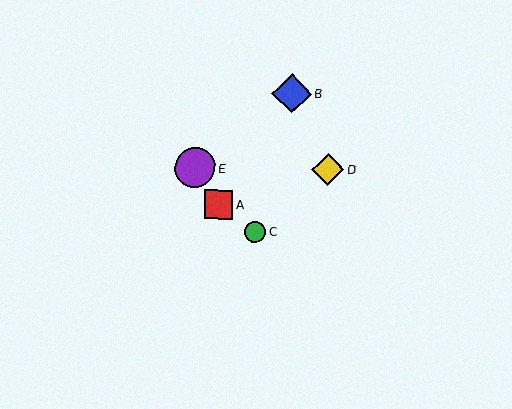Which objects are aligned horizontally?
Objects D, E are aligned horizontally.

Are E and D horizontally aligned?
Yes, both are at y≈168.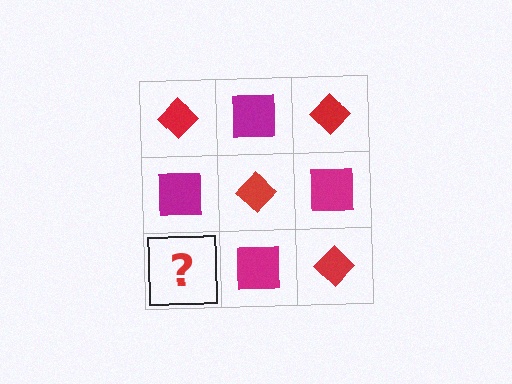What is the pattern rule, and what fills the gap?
The rule is that it alternates red diamond and magenta square in a checkerboard pattern. The gap should be filled with a red diamond.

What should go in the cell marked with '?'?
The missing cell should contain a red diamond.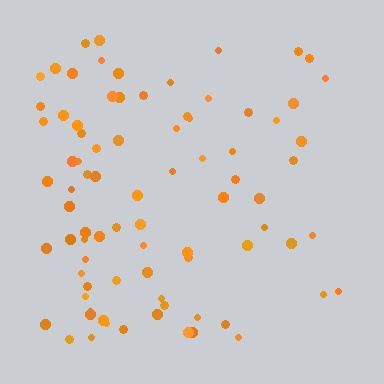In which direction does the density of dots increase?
From right to left, with the left side densest.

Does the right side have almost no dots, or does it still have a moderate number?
Still a moderate number, just noticeably fewer than the left.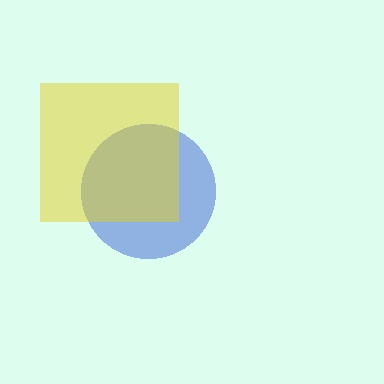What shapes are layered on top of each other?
The layered shapes are: a blue circle, a yellow square.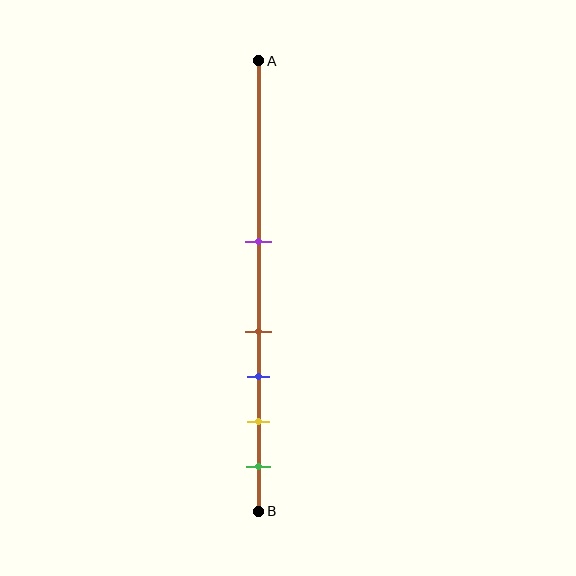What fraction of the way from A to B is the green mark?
The green mark is approximately 90% (0.9) of the way from A to B.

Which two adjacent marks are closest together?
The brown and blue marks are the closest adjacent pair.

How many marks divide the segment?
There are 5 marks dividing the segment.